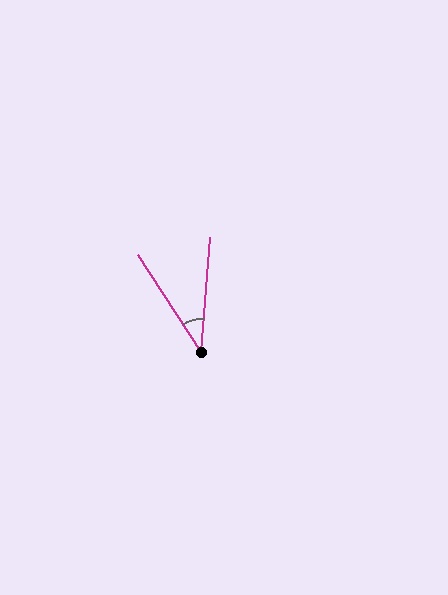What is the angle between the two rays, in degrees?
Approximately 37 degrees.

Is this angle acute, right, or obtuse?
It is acute.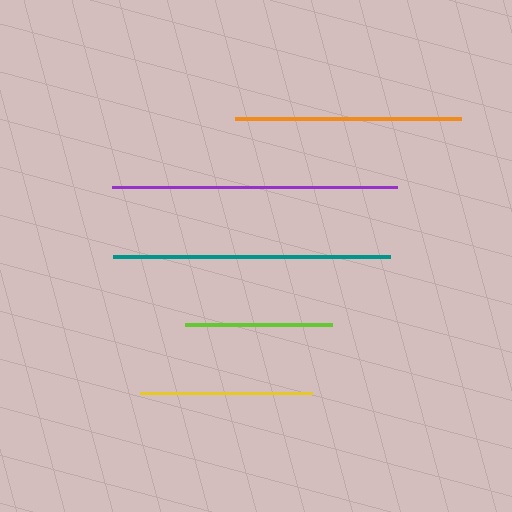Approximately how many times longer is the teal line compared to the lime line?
The teal line is approximately 1.9 times the length of the lime line.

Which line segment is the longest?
The purple line is the longest at approximately 286 pixels.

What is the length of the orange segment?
The orange segment is approximately 226 pixels long.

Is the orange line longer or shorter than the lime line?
The orange line is longer than the lime line.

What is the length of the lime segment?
The lime segment is approximately 147 pixels long.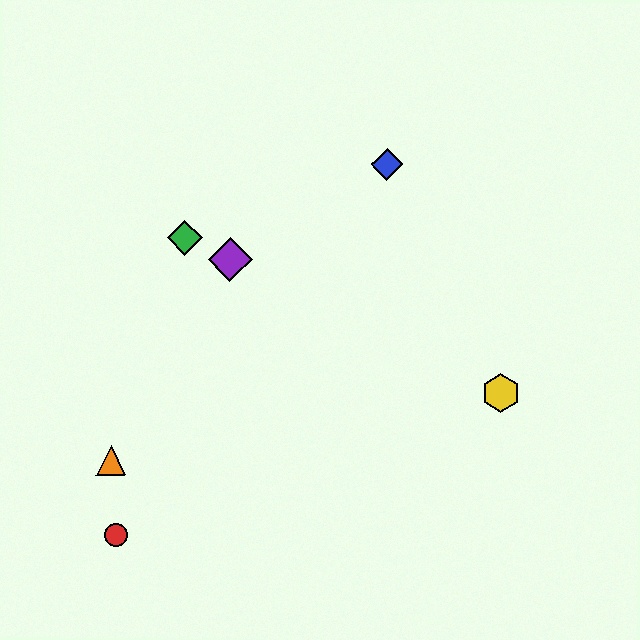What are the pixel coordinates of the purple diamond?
The purple diamond is at (230, 260).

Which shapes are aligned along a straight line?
The green diamond, the yellow hexagon, the purple diamond are aligned along a straight line.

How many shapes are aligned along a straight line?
3 shapes (the green diamond, the yellow hexagon, the purple diamond) are aligned along a straight line.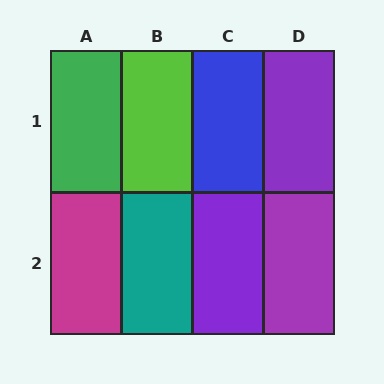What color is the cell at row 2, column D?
Purple.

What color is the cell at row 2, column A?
Magenta.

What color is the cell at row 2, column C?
Purple.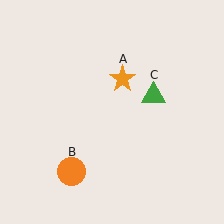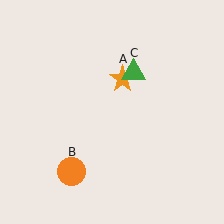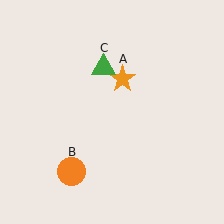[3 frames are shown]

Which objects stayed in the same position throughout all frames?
Orange star (object A) and orange circle (object B) remained stationary.